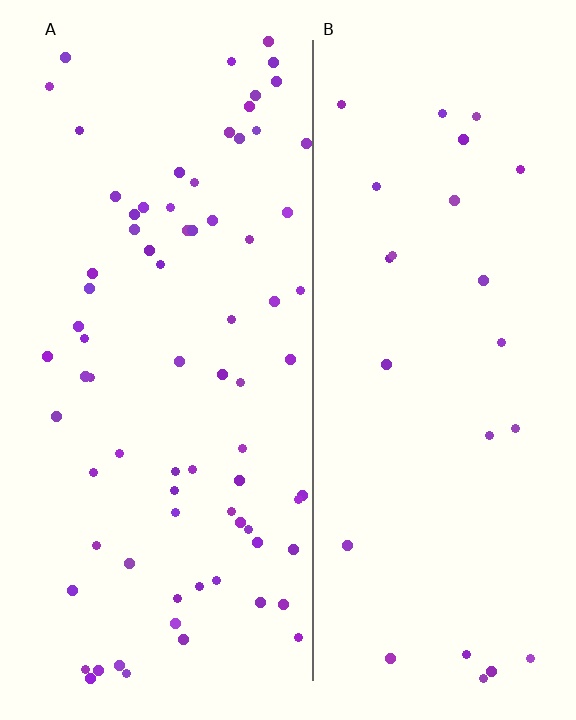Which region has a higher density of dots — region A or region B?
A (the left).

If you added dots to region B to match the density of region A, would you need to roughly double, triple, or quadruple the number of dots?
Approximately triple.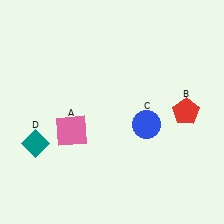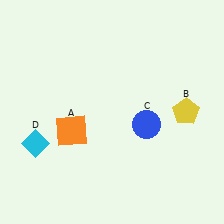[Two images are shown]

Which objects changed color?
A changed from pink to orange. B changed from red to yellow. D changed from teal to cyan.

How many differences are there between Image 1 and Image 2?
There are 3 differences between the two images.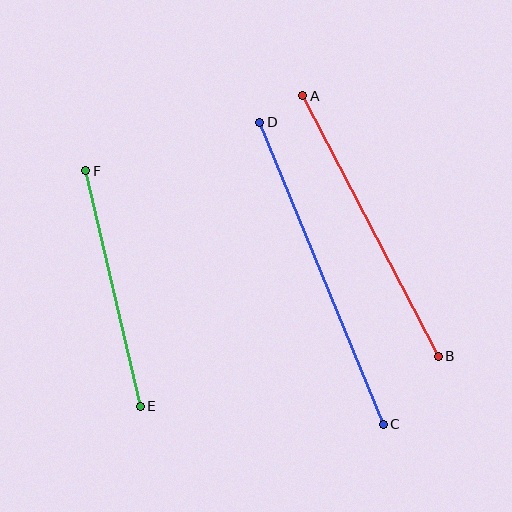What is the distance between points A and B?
The distance is approximately 294 pixels.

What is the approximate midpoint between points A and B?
The midpoint is at approximately (371, 226) pixels.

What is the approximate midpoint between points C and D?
The midpoint is at approximately (322, 273) pixels.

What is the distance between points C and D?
The distance is approximately 326 pixels.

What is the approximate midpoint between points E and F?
The midpoint is at approximately (113, 288) pixels.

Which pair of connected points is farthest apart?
Points C and D are farthest apart.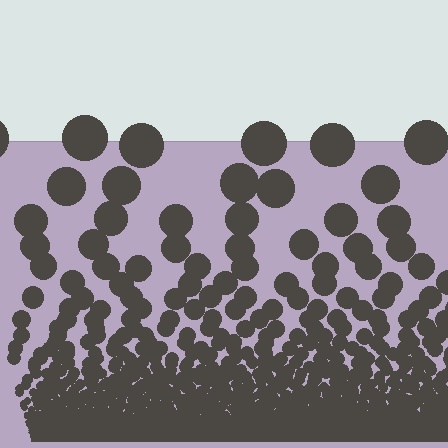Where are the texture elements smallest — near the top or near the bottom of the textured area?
Near the bottom.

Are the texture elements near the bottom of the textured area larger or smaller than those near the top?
Smaller. The gradient is inverted — elements near the bottom are smaller and denser.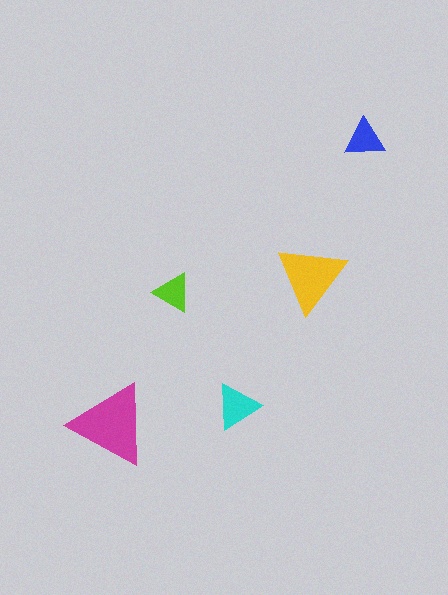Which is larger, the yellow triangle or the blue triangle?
The yellow one.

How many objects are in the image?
There are 5 objects in the image.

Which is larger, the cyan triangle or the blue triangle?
The cyan one.